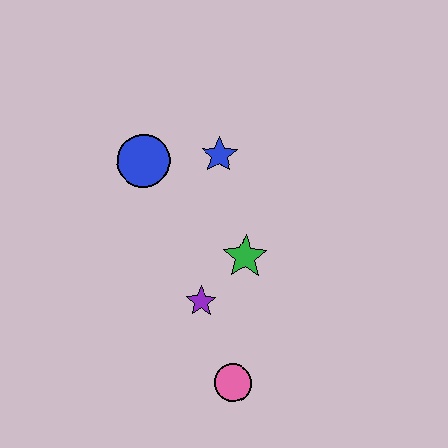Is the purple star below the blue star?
Yes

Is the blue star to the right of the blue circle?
Yes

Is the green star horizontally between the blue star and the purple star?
No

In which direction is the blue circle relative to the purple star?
The blue circle is above the purple star.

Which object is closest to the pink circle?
The purple star is closest to the pink circle.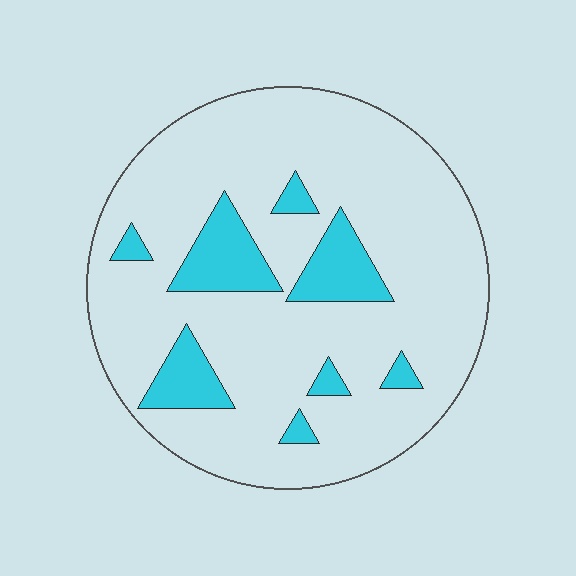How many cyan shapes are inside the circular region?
8.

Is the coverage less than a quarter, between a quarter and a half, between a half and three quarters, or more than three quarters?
Less than a quarter.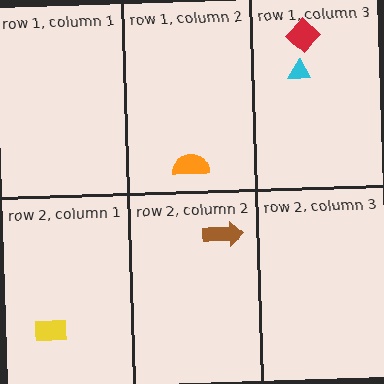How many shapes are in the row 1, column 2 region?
1.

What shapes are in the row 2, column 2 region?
The brown arrow.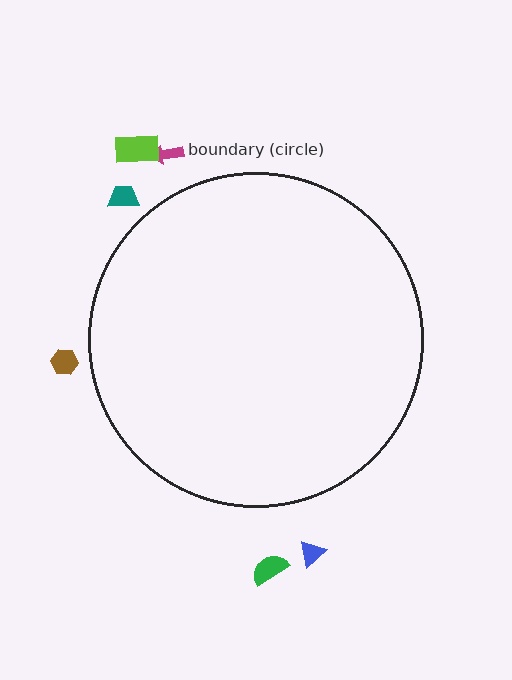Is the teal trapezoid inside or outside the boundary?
Outside.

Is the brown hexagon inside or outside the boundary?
Outside.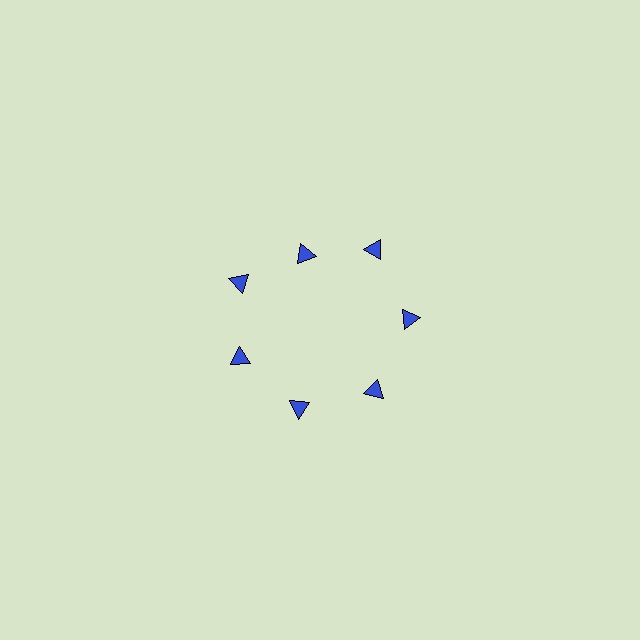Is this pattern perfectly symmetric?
No. The 7 blue triangles are arranged in a ring, but one element near the 12 o'clock position is pulled inward toward the center, breaking the 7-fold rotational symmetry.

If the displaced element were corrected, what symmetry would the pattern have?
It would have 7-fold rotational symmetry — the pattern would map onto itself every 51 degrees.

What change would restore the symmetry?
The symmetry would be restored by moving it outward, back onto the ring so that all 7 triangles sit at equal angles and equal distance from the center.